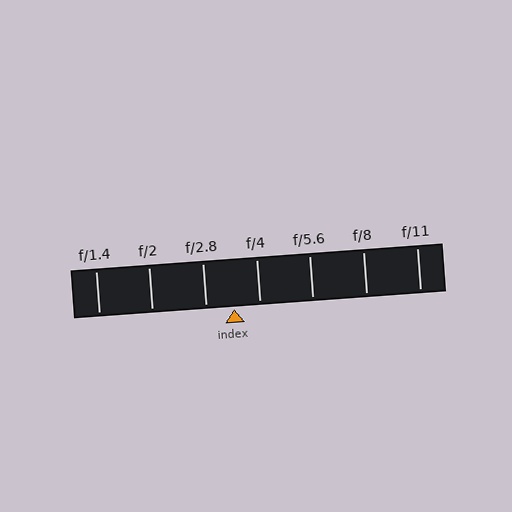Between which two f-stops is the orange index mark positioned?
The index mark is between f/2.8 and f/4.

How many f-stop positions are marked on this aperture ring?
There are 7 f-stop positions marked.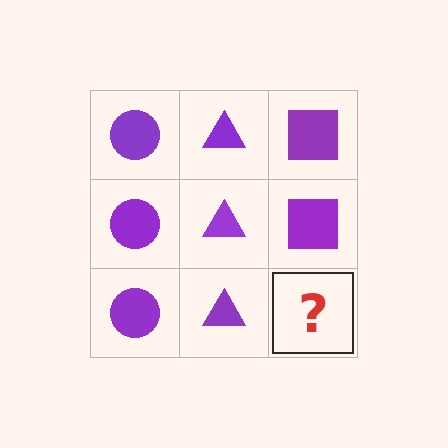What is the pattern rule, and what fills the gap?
The rule is that each column has a consistent shape. The gap should be filled with a purple square.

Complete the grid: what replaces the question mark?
The question mark should be replaced with a purple square.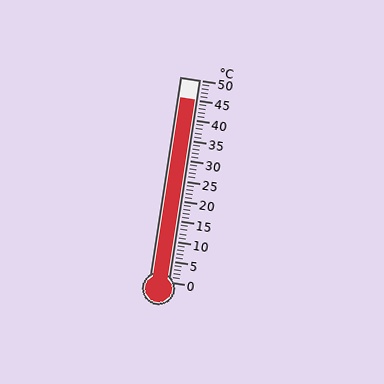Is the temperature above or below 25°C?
The temperature is above 25°C.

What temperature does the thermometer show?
The thermometer shows approximately 45°C.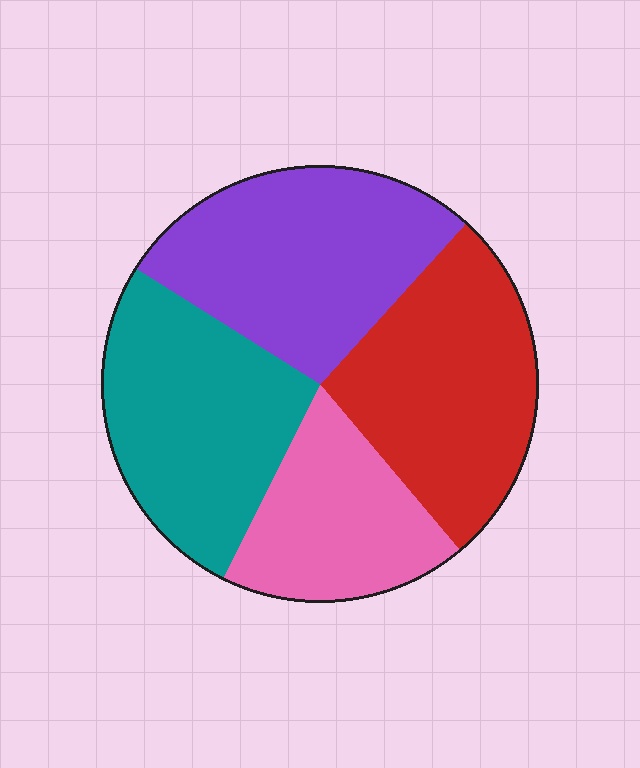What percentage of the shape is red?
Red covers around 25% of the shape.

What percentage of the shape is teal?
Teal takes up between a sixth and a third of the shape.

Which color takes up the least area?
Pink, at roughly 20%.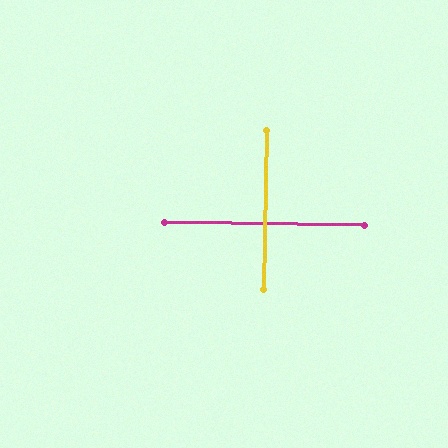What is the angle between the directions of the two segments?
Approximately 90 degrees.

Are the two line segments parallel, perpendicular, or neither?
Perpendicular — they meet at approximately 90°.